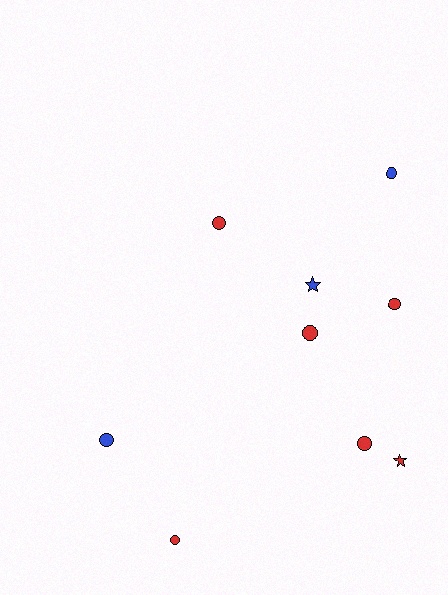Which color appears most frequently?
Red, with 6 objects.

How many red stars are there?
There is 1 red star.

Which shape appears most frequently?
Circle, with 7 objects.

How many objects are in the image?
There are 9 objects.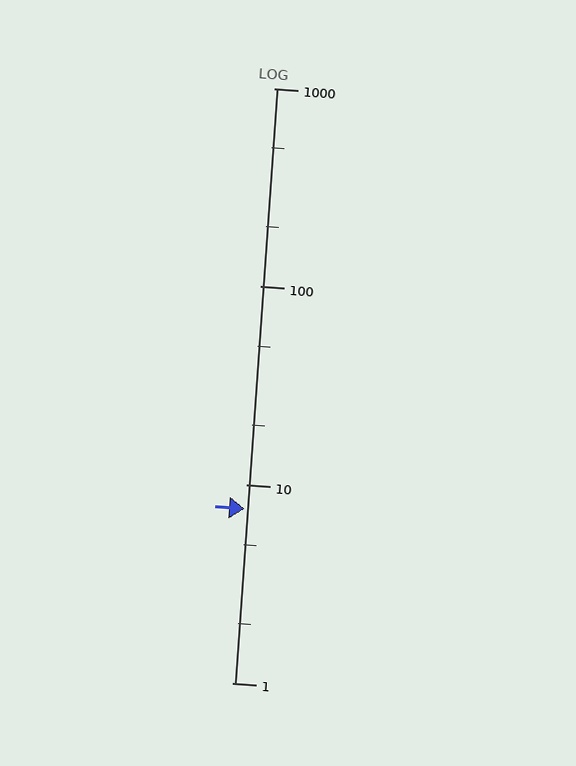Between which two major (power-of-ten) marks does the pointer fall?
The pointer is between 1 and 10.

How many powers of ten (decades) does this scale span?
The scale spans 3 decades, from 1 to 1000.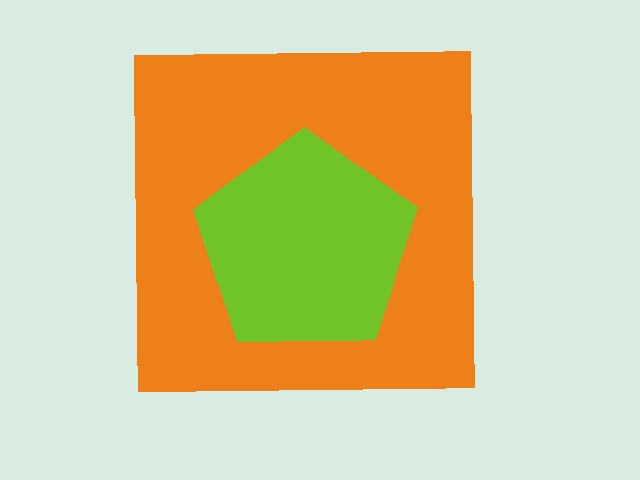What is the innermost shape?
The lime pentagon.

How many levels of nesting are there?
2.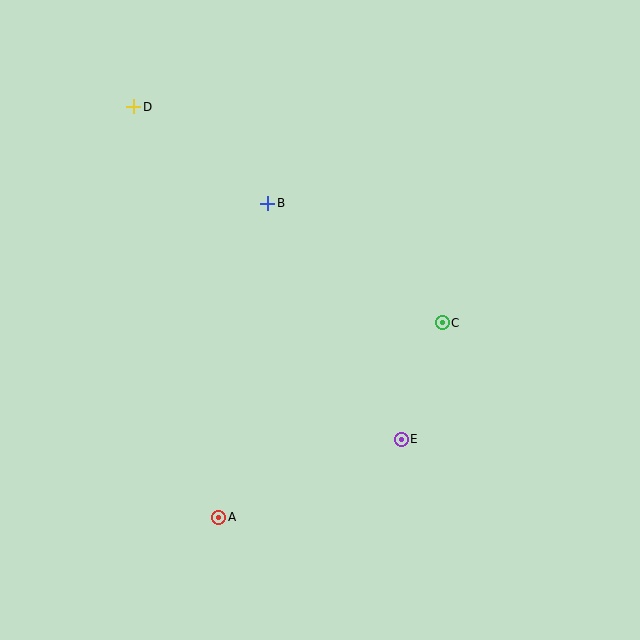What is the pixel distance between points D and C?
The distance between D and C is 376 pixels.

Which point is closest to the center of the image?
Point C at (442, 323) is closest to the center.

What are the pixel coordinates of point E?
Point E is at (401, 439).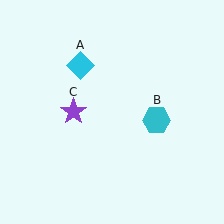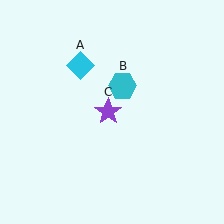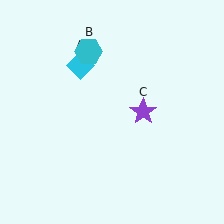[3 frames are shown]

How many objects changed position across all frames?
2 objects changed position: cyan hexagon (object B), purple star (object C).